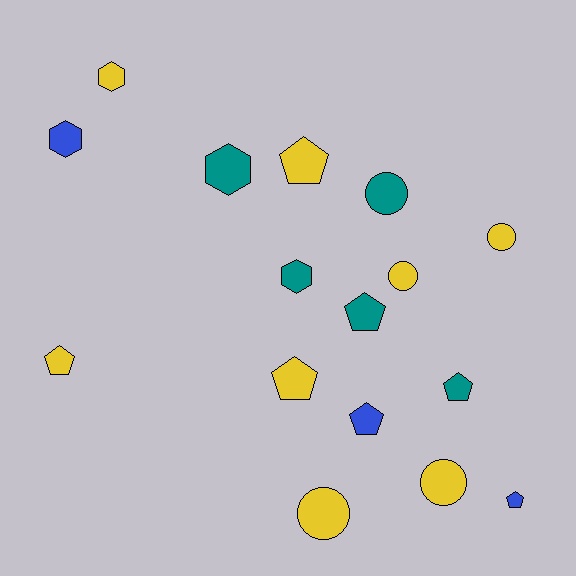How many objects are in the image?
There are 16 objects.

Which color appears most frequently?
Yellow, with 8 objects.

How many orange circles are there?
There are no orange circles.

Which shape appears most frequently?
Pentagon, with 7 objects.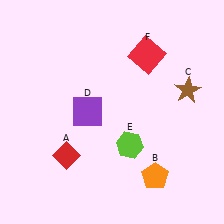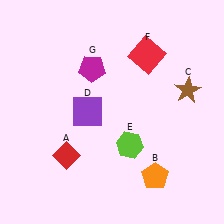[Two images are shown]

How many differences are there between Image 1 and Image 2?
There is 1 difference between the two images.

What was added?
A magenta pentagon (G) was added in Image 2.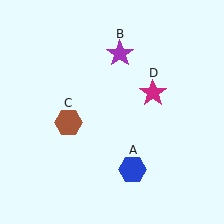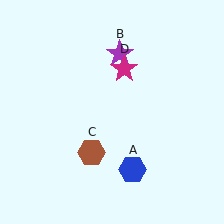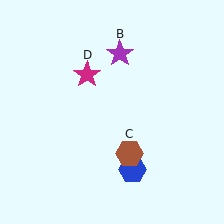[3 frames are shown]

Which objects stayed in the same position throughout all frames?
Blue hexagon (object A) and purple star (object B) remained stationary.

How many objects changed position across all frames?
2 objects changed position: brown hexagon (object C), magenta star (object D).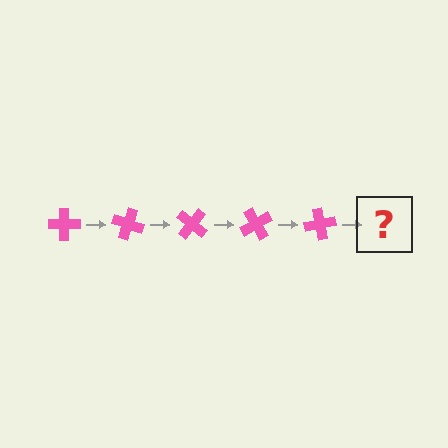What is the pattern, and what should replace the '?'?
The pattern is that the cross rotates 20 degrees each step. The '?' should be a pink cross rotated 100 degrees.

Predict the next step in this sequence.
The next step is a pink cross rotated 100 degrees.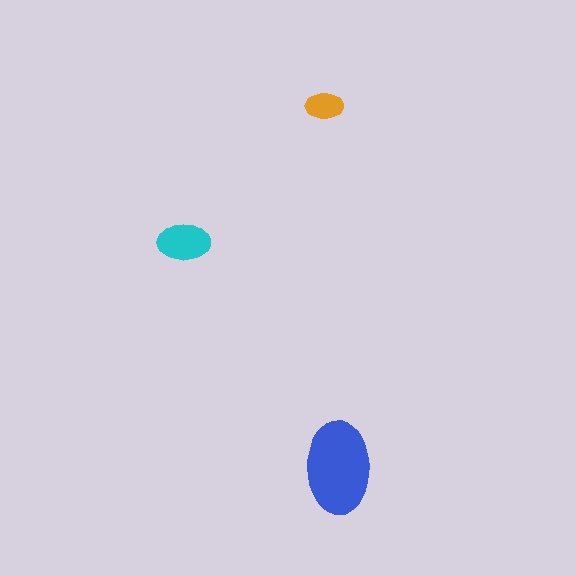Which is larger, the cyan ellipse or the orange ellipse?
The cyan one.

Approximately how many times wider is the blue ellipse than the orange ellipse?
About 2.5 times wider.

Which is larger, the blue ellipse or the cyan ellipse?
The blue one.